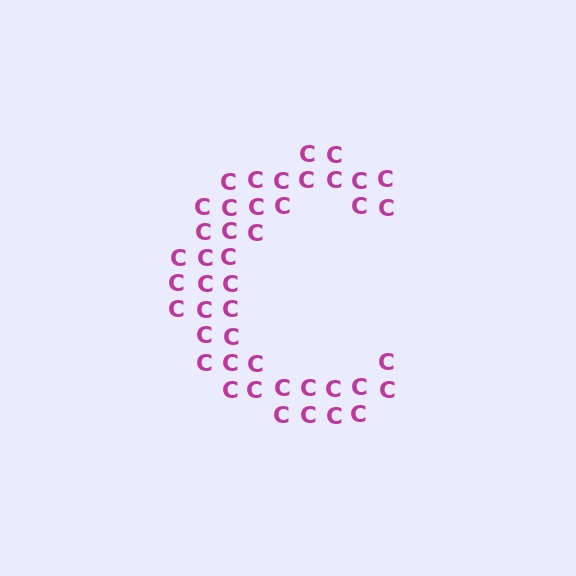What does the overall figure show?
The overall figure shows the letter C.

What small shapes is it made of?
It is made of small letter C's.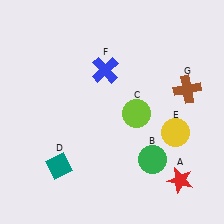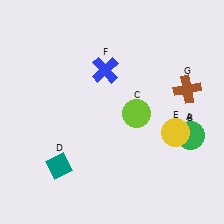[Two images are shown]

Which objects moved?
The objects that moved are: the red star (A), the green circle (B).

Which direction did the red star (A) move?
The red star (A) moved up.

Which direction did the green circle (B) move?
The green circle (B) moved right.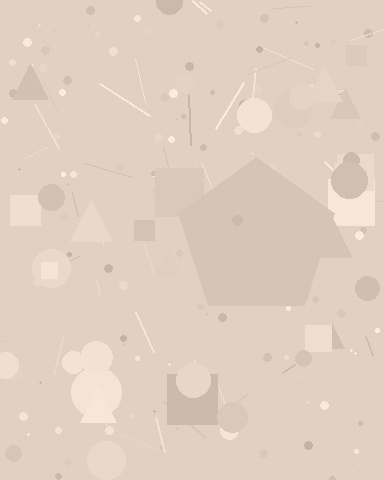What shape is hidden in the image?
A pentagon is hidden in the image.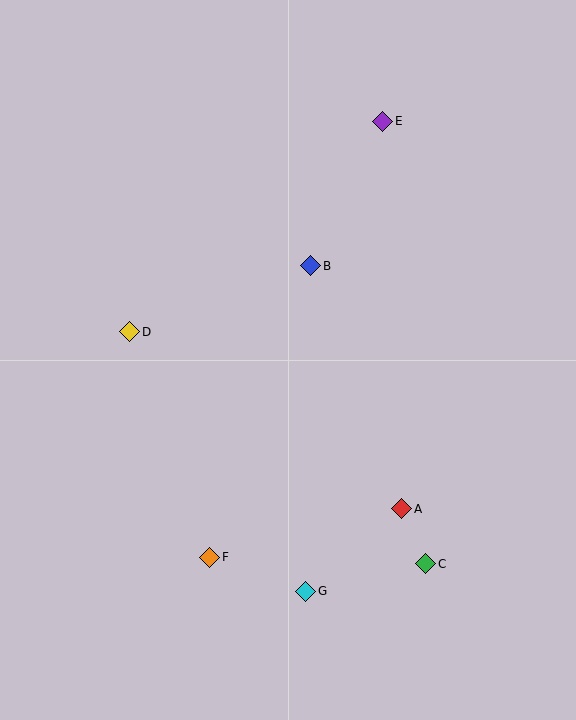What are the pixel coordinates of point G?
Point G is at (306, 591).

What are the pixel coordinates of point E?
Point E is at (383, 122).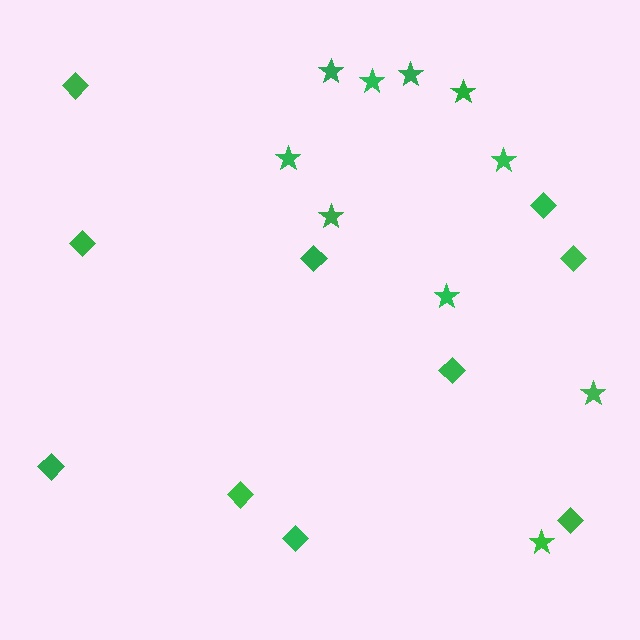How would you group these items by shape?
There are 2 groups: one group of diamonds (10) and one group of stars (10).